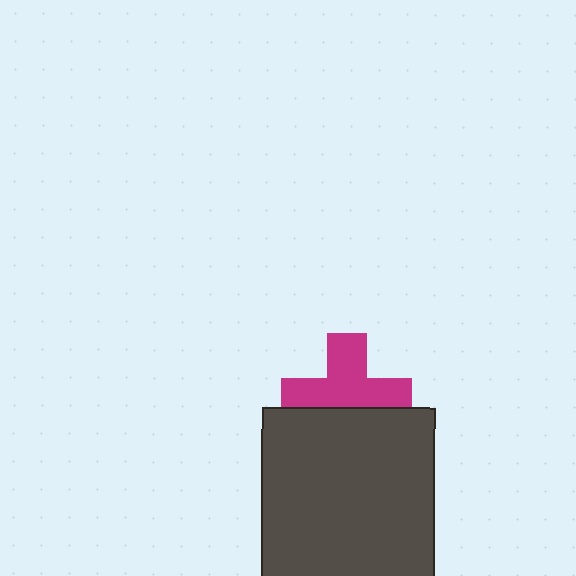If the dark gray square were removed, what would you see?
You would see the complete magenta cross.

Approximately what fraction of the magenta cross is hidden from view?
Roughly 36% of the magenta cross is hidden behind the dark gray square.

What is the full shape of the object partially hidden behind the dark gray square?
The partially hidden object is a magenta cross.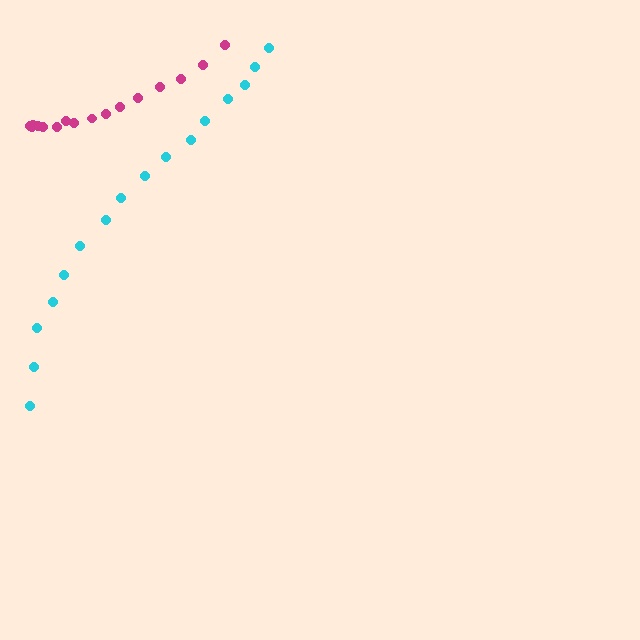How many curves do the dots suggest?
There are 2 distinct paths.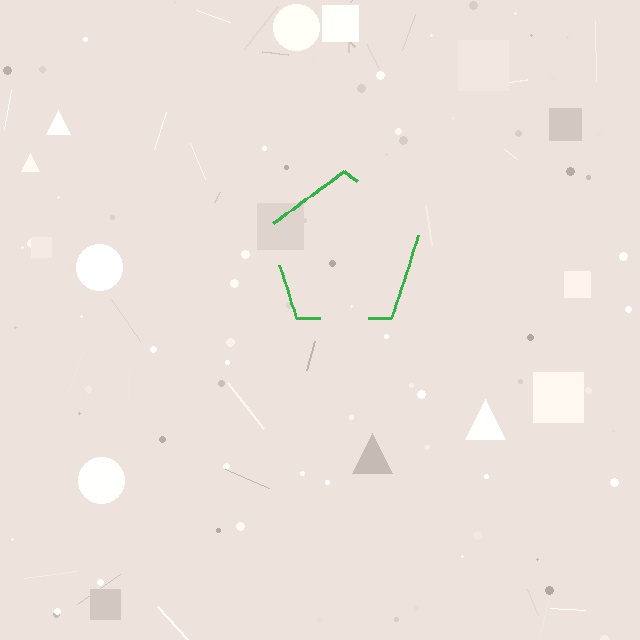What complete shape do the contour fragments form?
The contour fragments form a pentagon.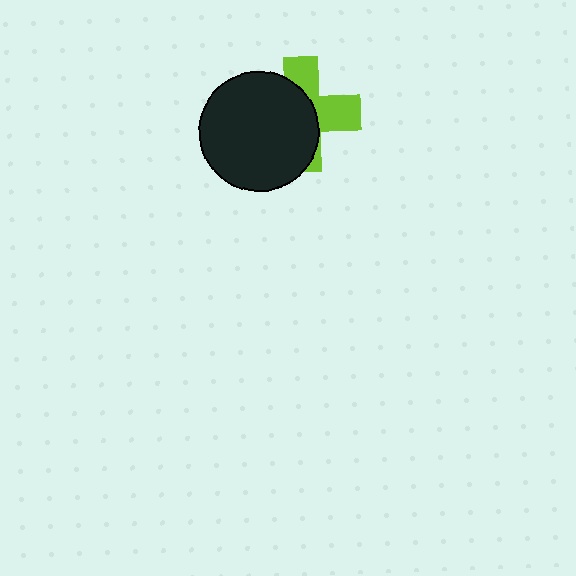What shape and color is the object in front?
The object in front is a black circle.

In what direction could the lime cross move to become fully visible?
The lime cross could move right. That would shift it out from behind the black circle entirely.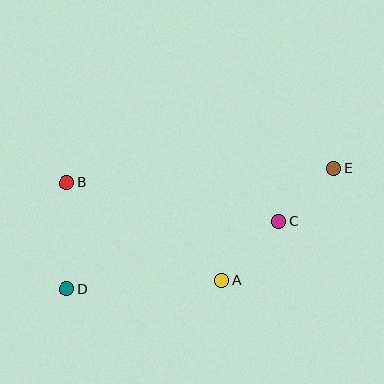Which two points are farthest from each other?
Points D and E are farthest from each other.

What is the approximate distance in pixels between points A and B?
The distance between A and B is approximately 183 pixels.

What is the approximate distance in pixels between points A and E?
The distance between A and E is approximately 158 pixels.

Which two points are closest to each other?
Points C and E are closest to each other.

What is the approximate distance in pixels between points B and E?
The distance between B and E is approximately 267 pixels.